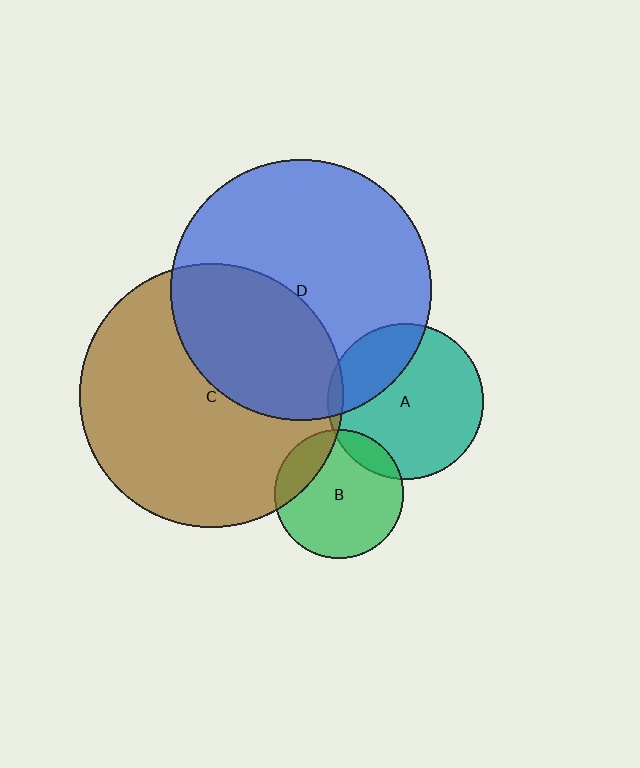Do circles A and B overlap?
Yes.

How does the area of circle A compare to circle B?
Approximately 1.5 times.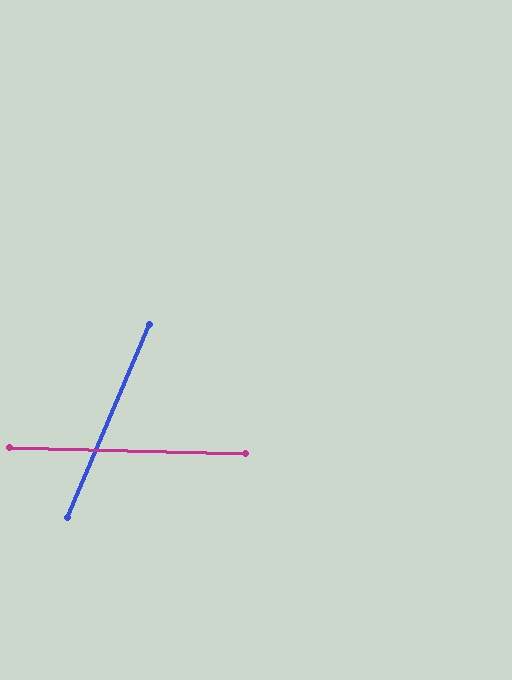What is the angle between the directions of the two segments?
Approximately 68 degrees.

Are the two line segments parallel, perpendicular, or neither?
Neither parallel nor perpendicular — they differ by about 68°.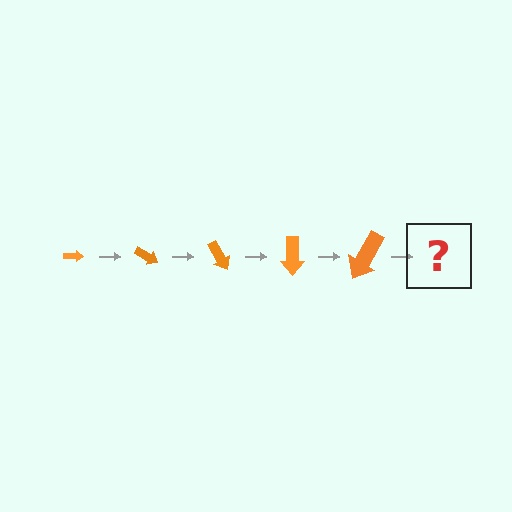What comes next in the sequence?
The next element should be an arrow, larger than the previous one and rotated 150 degrees from the start.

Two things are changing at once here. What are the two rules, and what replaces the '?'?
The two rules are that the arrow grows larger each step and it rotates 30 degrees each step. The '?' should be an arrow, larger than the previous one and rotated 150 degrees from the start.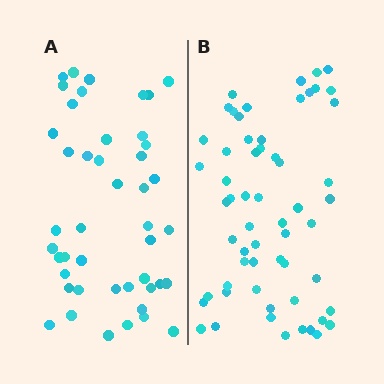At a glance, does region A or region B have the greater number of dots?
Region B (the right region) has more dots.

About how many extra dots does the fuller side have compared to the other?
Region B has approximately 15 more dots than region A.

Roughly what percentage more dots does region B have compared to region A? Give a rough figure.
About 30% more.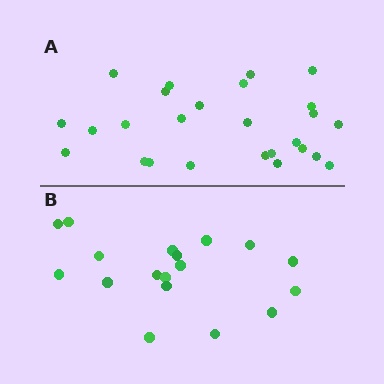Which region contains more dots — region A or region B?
Region A (the top region) has more dots.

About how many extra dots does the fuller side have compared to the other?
Region A has roughly 8 or so more dots than region B.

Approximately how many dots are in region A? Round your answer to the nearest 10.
About 30 dots. (The exact count is 26, which rounds to 30.)